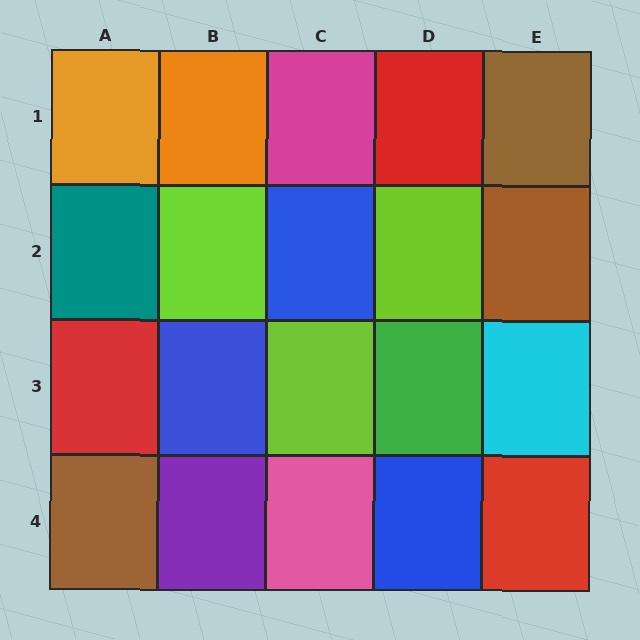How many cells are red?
3 cells are red.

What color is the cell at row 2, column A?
Teal.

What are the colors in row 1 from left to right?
Orange, orange, magenta, red, brown.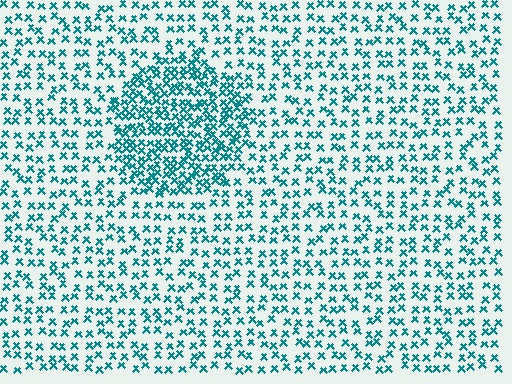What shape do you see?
I see a circle.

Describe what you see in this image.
The image contains small teal elements arranged at two different densities. A circle-shaped region is visible where the elements are more densely packed than the surrounding area.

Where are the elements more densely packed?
The elements are more densely packed inside the circle boundary.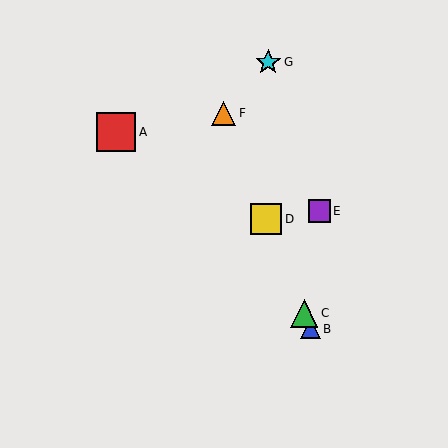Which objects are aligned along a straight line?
Objects B, C, D, F are aligned along a straight line.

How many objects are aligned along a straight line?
4 objects (B, C, D, F) are aligned along a straight line.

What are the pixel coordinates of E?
Object E is at (319, 211).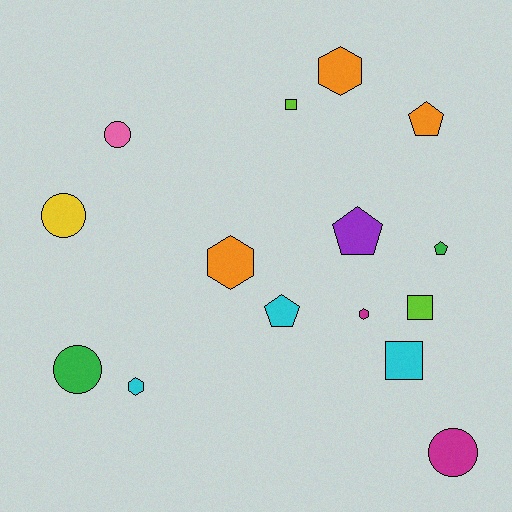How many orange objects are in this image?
There are 3 orange objects.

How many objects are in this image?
There are 15 objects.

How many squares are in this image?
There are 3 squares.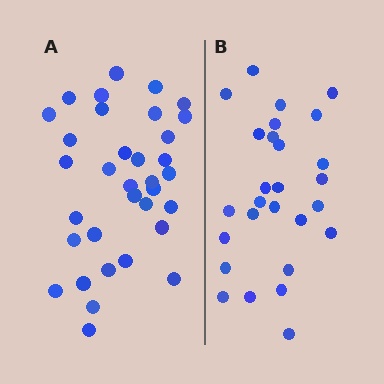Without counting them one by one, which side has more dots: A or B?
Region A (the left region) has more dots.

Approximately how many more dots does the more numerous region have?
Region A has roughly 8 or so more dots than region B.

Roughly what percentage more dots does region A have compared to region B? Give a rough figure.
About 25% more.